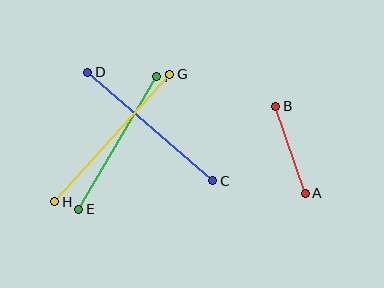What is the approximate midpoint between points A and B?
The midpoint is at approximately (290, 150) pixels.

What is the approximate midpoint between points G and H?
The midpoint is at approximately (112, 138) pixels.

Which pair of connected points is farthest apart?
Points G and H are farthest apart.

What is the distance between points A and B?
The distance is approximately 92 pixels.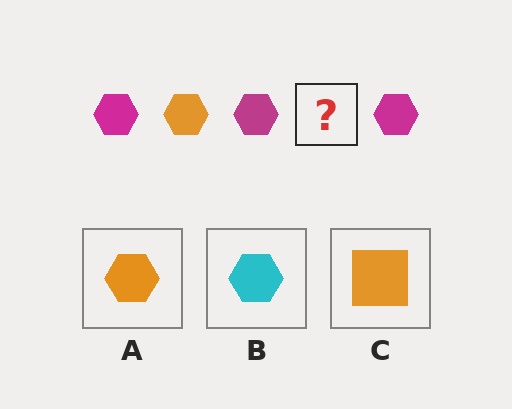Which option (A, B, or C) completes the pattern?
A.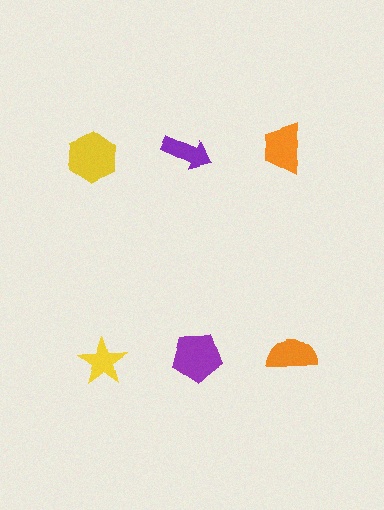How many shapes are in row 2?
3 shapes.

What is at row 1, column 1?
A yellow hexagon.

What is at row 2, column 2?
A purple pentagon.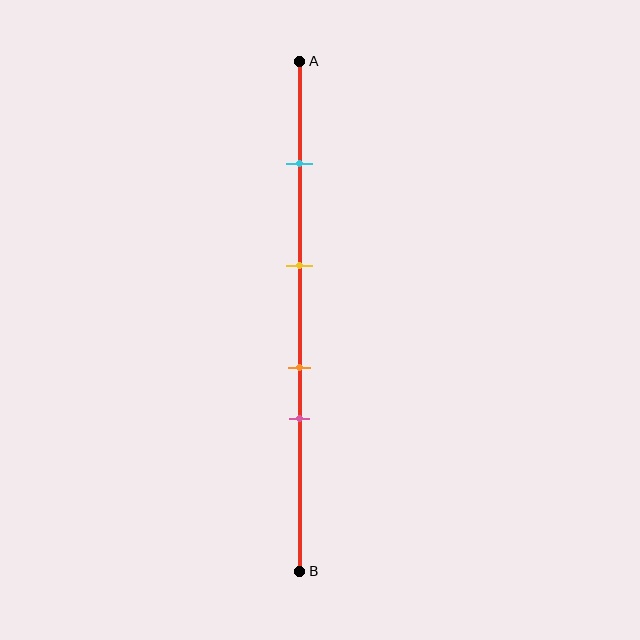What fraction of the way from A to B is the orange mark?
The orange mark is approximately 60% (0.6) of the way from A to B.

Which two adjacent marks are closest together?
The orange and pink marks are the closest adjacent pair.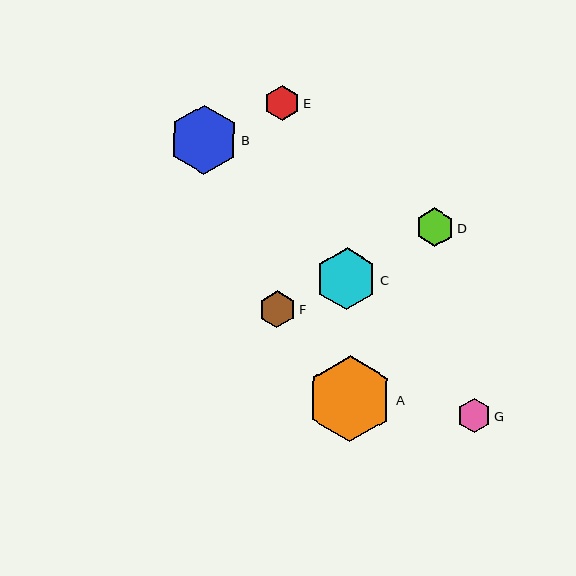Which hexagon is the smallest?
Hexagon G is the smallest with a size of approximately 34 pixels.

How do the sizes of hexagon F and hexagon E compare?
Hexagon F and hexagon E are approximately the same size.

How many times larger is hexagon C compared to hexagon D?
Hexagon C is approximately 1.6 times the size of hexagon D.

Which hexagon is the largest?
Hexagon A is the largest with a size of approximately 86 pixels.